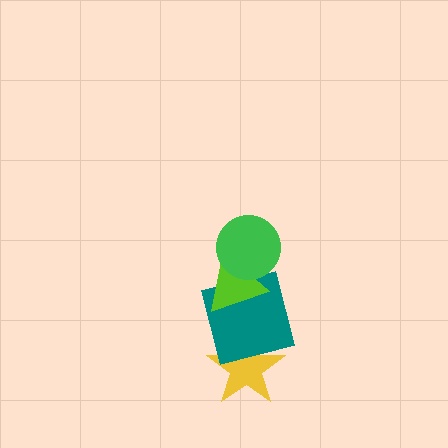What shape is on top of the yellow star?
The teal square is on top of the yellow star.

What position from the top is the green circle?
The green circle is 1st from the top.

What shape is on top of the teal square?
The lime triangle is on top of the teal square.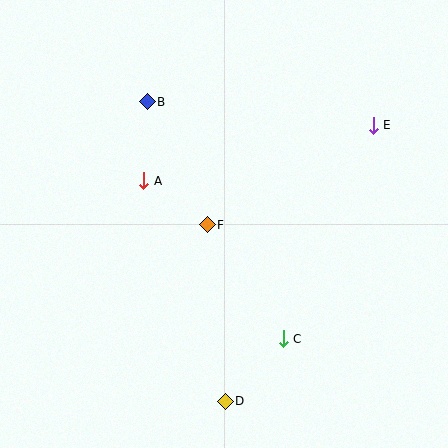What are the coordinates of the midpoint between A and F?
The midpoint between A and F is at (176, 203).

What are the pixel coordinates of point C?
Point C is at (283, 339).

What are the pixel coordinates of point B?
Point B is at (147, 102).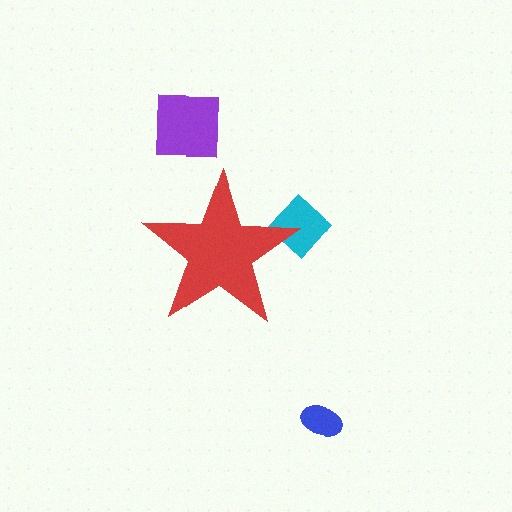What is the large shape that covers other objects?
A red star.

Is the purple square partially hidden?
No, the purple square is fully visible.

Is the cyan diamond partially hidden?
Yes, the cyan diamond is partially hidden behind the red star.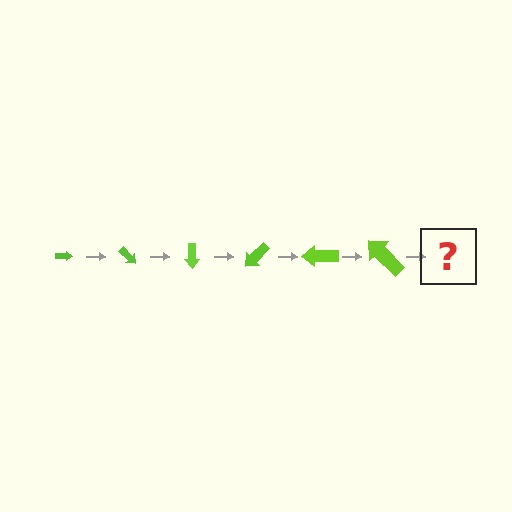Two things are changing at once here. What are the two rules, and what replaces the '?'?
The two rules are that the arrow grows larger each step and it rotates 45 degrees each step. The '?' should be an arrow, larger than the previous one and rotated 270 degrees from the start.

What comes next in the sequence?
The next element should be an arrow, larger than the previous one and rotated 270 degrees from the start.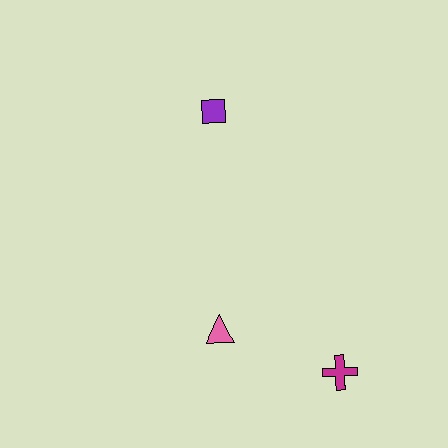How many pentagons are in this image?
There are no pentagons.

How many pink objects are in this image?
There is 1 pink object.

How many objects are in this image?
There are 3 objects.